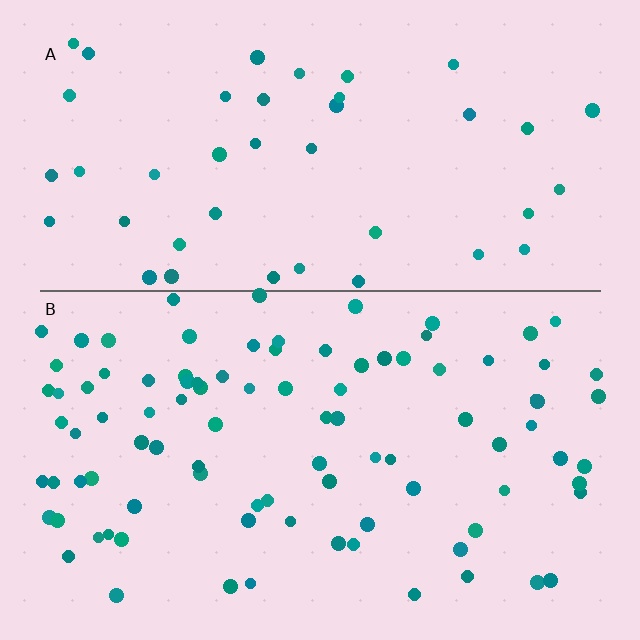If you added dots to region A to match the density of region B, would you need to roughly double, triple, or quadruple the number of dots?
Approximately double.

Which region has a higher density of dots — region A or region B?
B (the bottom).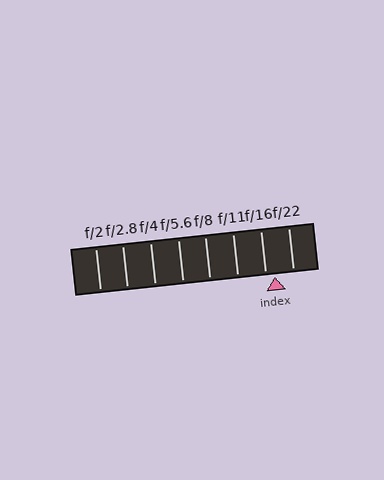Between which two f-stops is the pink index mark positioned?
The index mark is between f/16 and f/22.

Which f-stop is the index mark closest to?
The index mark is closest to f/16.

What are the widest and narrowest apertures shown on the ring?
The widest aperture shown is f/2 and the narrowest is f/22.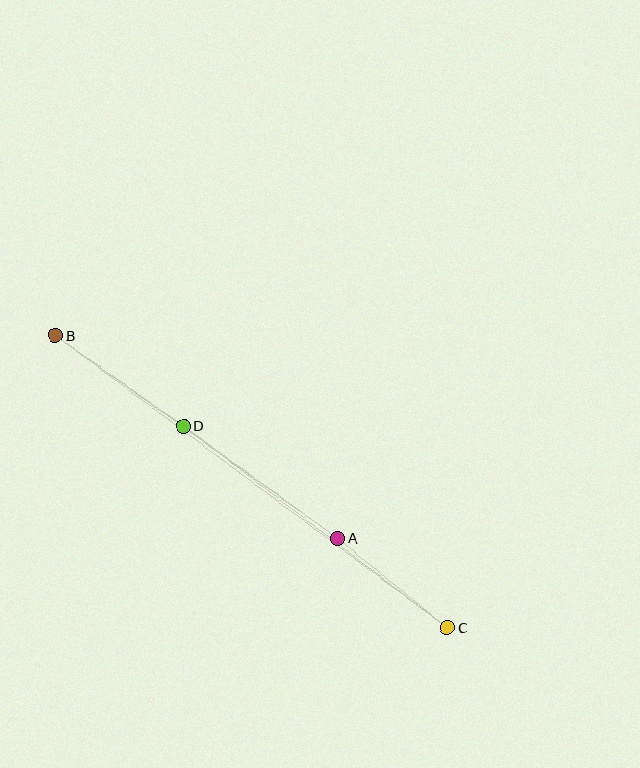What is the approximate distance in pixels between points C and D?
The distance between C and D is approximately 332 pixels.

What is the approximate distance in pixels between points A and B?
The distance between A and B is approximately 348 pixels.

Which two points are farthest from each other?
Points B and C are farthest from each other.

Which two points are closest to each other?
Points A and C are closest to each other.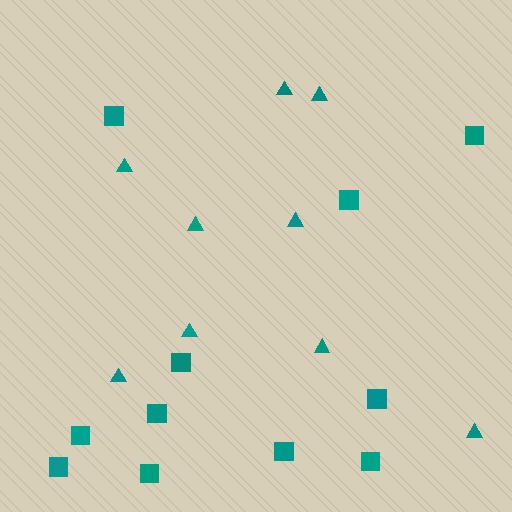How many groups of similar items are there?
There are 2 groups: one group of triangles (9) and one group of squares (11).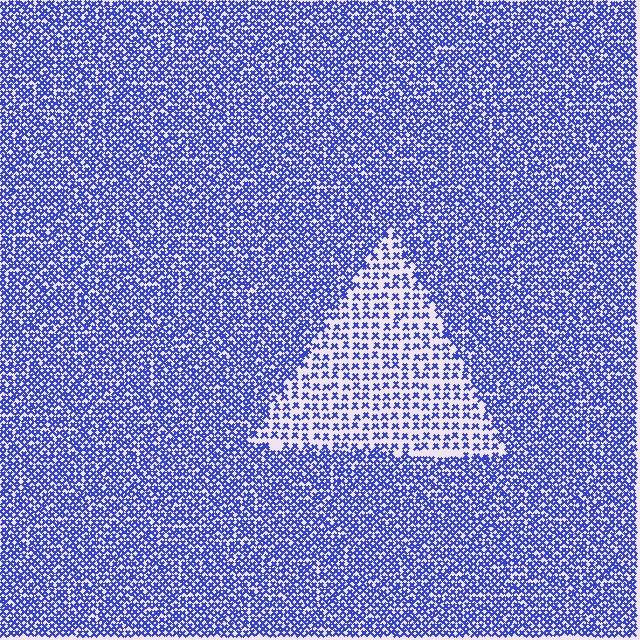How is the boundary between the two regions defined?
The boundary is defined by a change in element density (approximately 2.1x ratio). All elements are the same color, size, and shape.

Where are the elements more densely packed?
The elements are more densely packed outside the triangle boundary.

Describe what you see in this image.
The image contains small blue elements arranged at two different densities. A triangle-shaped region is visible where the elements are less densely packed than the surrounding area.